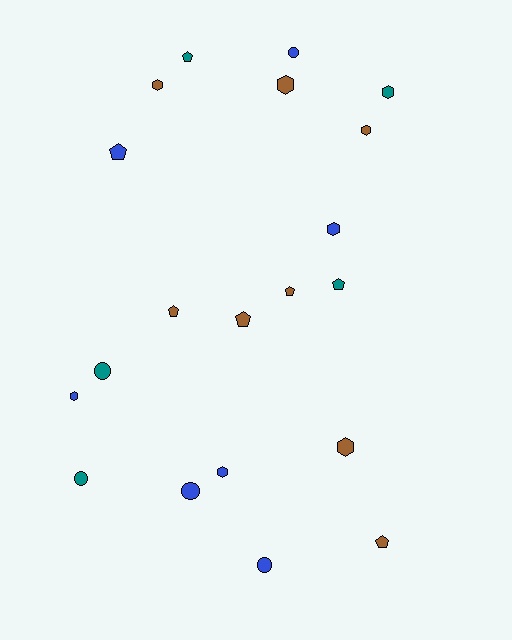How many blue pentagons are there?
There is 1 blue pentagon.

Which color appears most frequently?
Brown, with 8 objects.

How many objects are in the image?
There are 20 objects.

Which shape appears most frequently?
Hexagon, with 8 objects.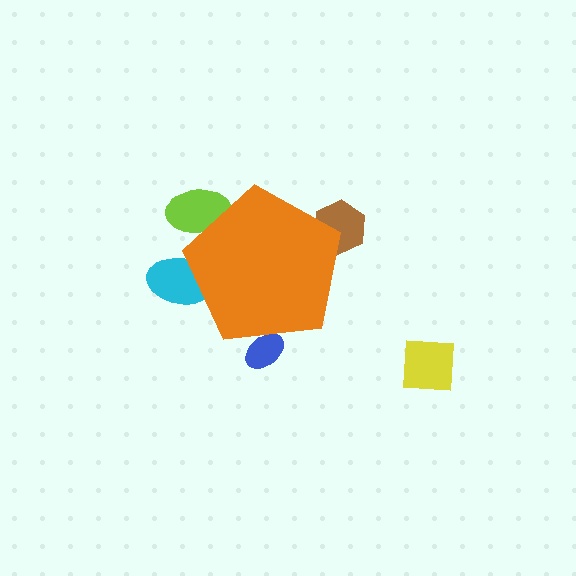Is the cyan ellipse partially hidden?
Yes, the cyan ellipse is partially hidden behind the orange pentagon.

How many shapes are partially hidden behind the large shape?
4 shapes are partially hidden.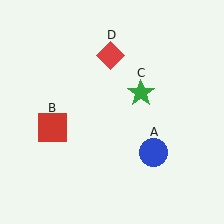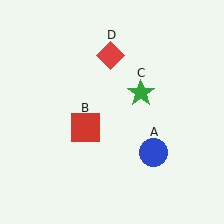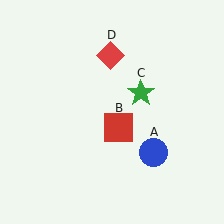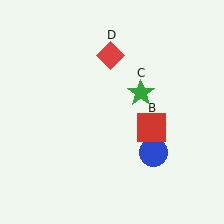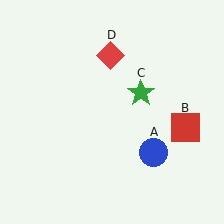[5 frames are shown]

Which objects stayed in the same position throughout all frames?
Blue circle (object A) and green star (object C) and red diamond (object D) remained stationary.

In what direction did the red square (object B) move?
The red square (object B) moved right.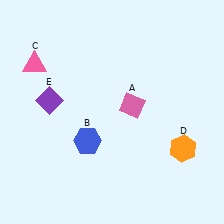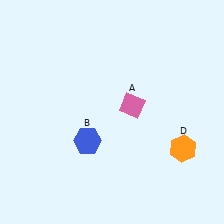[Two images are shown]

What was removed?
The pink triangle (C), the purple diamond (E) were removed in Image 2.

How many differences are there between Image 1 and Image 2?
There are 2 differences between the two images.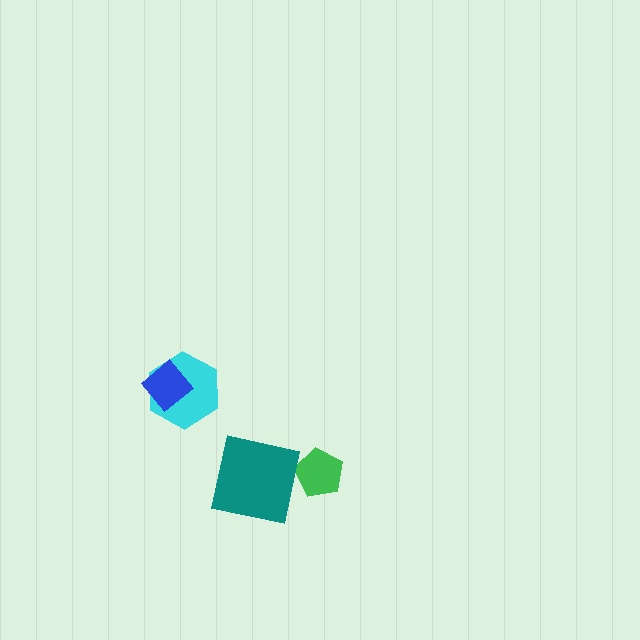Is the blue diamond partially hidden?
No, no other shape covers it.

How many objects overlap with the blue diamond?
1 object overlaps with the blue diamond.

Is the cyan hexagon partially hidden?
Yes, it is partially covered by another shape.